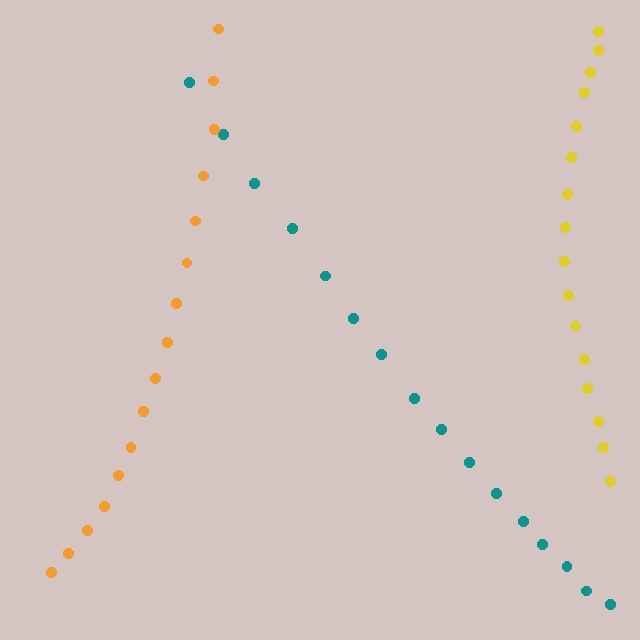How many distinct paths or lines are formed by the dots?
There are 3 distinct paths.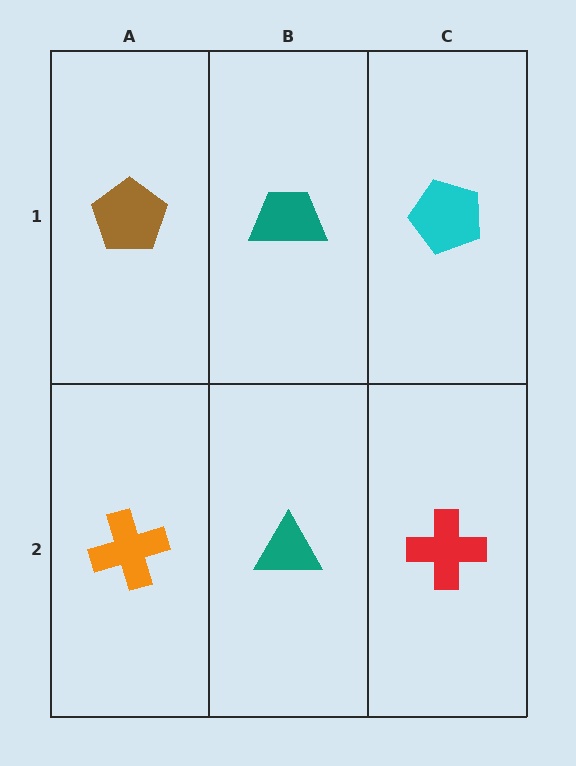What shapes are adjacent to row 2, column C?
A cyan pentagon (row 1, column C), a teal triangle (row 2, column B).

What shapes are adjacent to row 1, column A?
An orange cross (row 2, column A), a teal trapezoid (row 1, column B).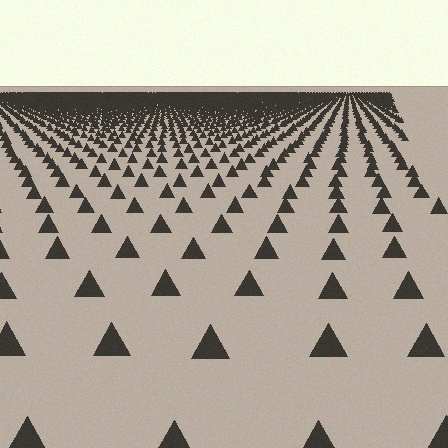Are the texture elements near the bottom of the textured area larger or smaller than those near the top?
Larger. Near the bottom, elements are closer to the viewer and appear at a bigger on-screen size.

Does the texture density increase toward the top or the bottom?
Density increases toward the top.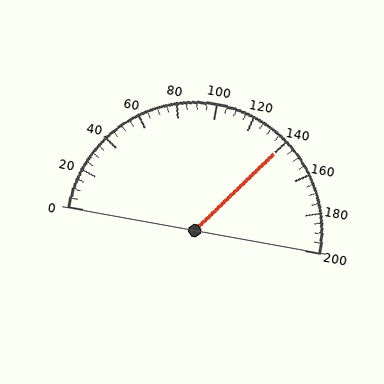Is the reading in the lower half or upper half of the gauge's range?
The reading is in the upper half of the range (0 to 200).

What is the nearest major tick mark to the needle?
The nearest major tick mark is 140.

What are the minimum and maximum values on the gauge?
The gauge ranges from 0 to 200.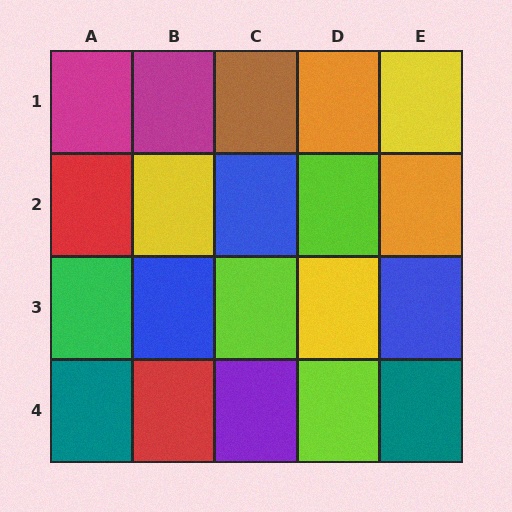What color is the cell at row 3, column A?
Green.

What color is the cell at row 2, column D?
Lime.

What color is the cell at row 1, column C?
Brown.